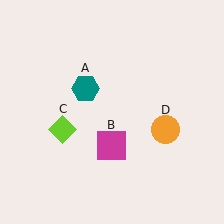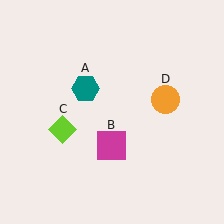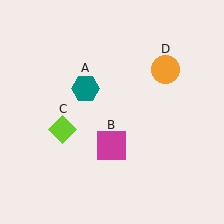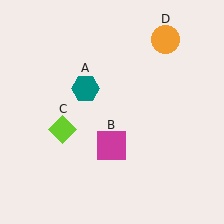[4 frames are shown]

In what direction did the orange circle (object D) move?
The orange circle (object D) moved up.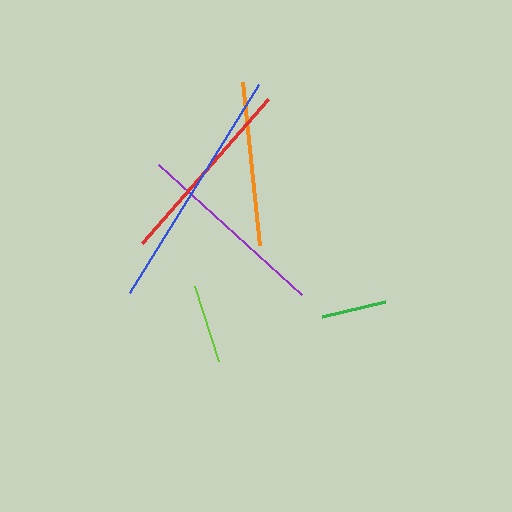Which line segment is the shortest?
The green line is the shortest at approximately 64 pixels.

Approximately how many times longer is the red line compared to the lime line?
The red line is approximately 2.4 times the length of the lime line.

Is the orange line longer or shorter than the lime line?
The orange line is longer than the lime line.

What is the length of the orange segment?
The orange segment is approximately 163 pixels long.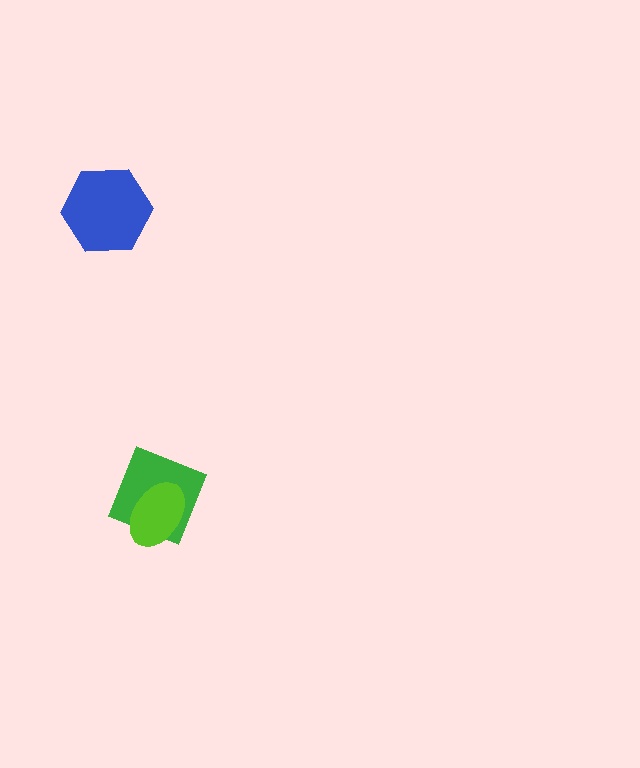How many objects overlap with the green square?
1 object overlaps with the green square.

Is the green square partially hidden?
Yes, it is partially covered by another shape.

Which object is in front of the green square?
The lime ellipse is in front of the green square.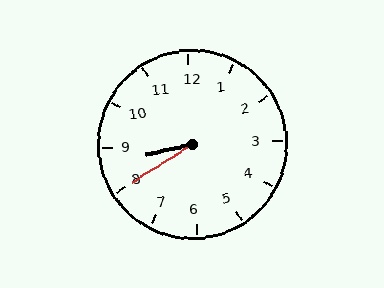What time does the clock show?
8:40.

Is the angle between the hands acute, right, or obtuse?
It is acute.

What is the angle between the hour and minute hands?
Approximately 20 degrees.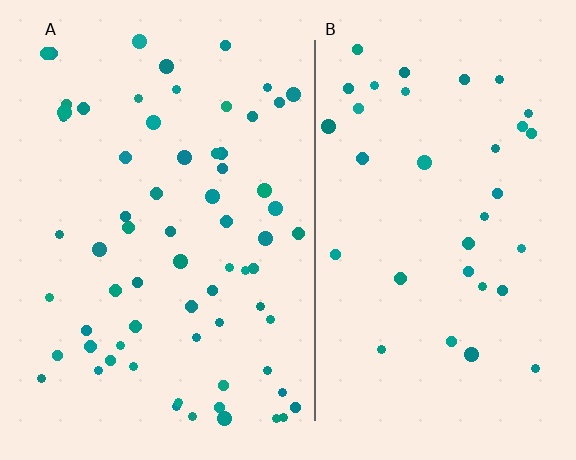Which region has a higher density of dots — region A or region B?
A (the left).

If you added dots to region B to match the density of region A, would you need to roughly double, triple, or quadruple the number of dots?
Approximately double.